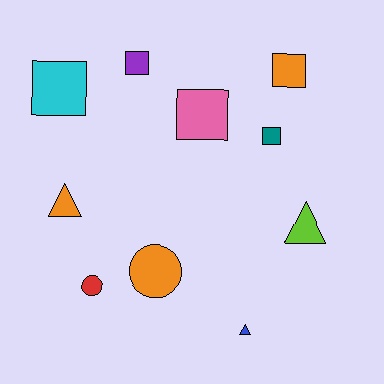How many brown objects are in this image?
There are no brown objects.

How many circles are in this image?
There are 2 circles.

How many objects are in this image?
There are 10 objects.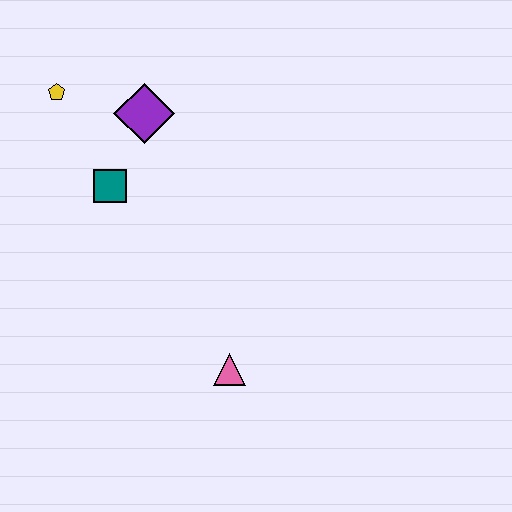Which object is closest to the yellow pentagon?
The purple diamond is closest to the yellow pentagon.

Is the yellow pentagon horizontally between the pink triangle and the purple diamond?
No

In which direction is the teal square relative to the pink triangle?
The teal square is above the pink triangle.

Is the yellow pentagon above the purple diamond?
Yes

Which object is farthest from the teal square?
The pink triangle is farthest from the teal square.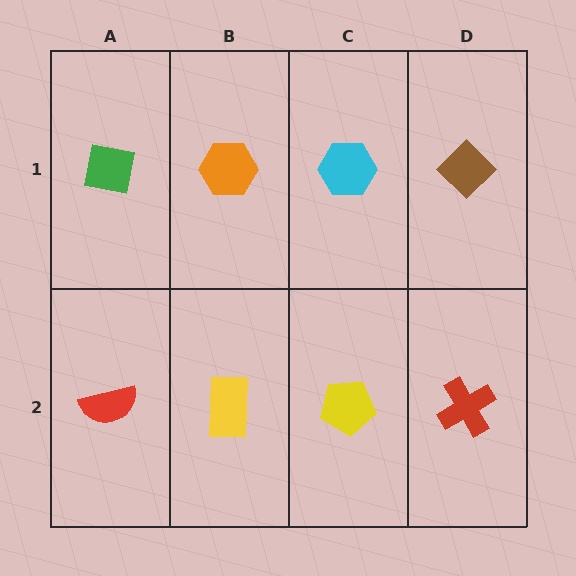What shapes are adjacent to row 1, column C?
A yellow pentagon (row 2, column C), an orange hexagon (row 1, column B), a brown diamond (row 1, column D).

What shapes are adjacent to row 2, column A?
A green square (row 1, column A), a yellow rectangle (row 2, column B).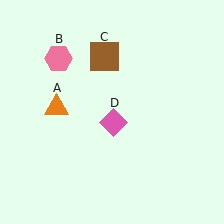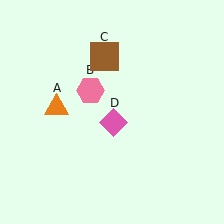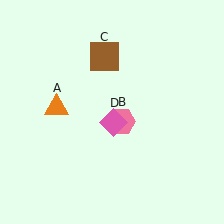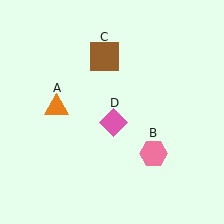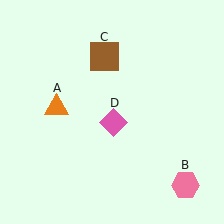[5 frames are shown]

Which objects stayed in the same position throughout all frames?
Orange triangle (object A) and brown square (object C) and pink diamond (object D) remained stationary.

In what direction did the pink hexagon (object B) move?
The pink hexagon (object B) moved down and to the right.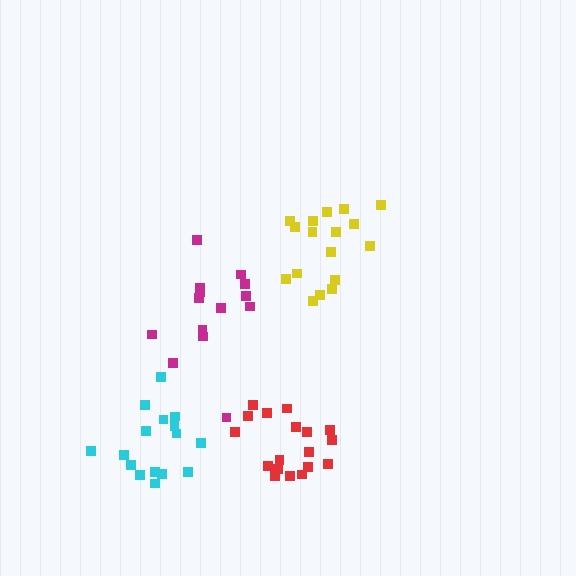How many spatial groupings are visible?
There are 4 spatial groupings.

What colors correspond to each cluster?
The clusters are colored: yellow, magenta, cyan, red.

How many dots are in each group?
Group 1: 17 dots, Group 2: 14 dots, Group 3: 16 dots, Group 4: 18 dots (65 total).